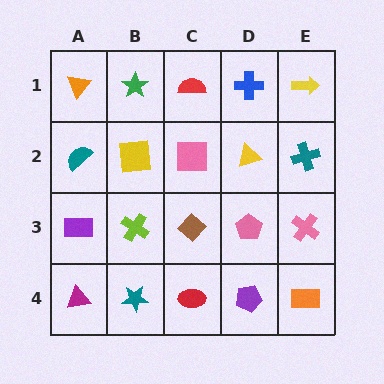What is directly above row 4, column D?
A pink pentagon.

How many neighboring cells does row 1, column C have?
3.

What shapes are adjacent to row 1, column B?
A yellow square (row 2, column B), an orange triangle (row 1, column A), a red semicircle (row 1, column C).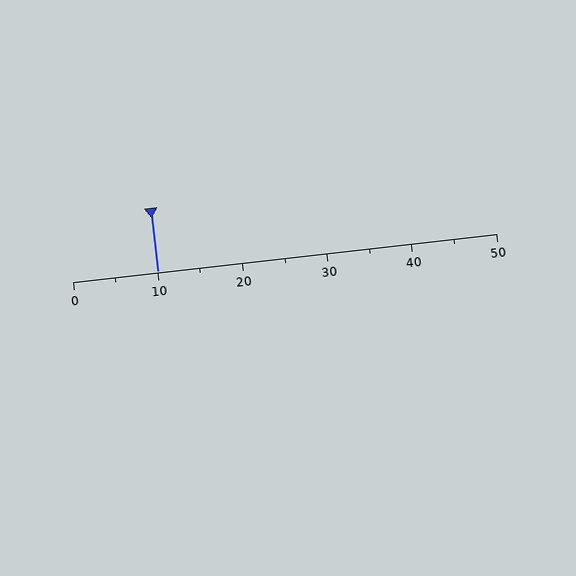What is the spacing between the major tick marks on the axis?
The major ticks are spaced 10 apart.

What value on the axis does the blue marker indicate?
The marker indicates approximately 10.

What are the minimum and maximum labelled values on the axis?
The axis runs from 0 to 50.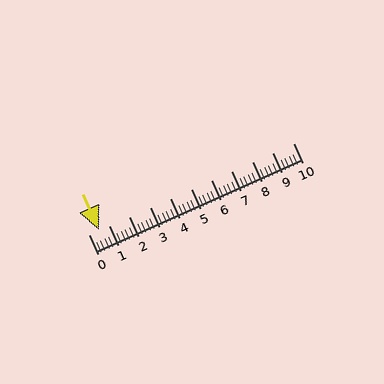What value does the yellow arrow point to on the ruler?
The yellow arrow points to approximately 0.5.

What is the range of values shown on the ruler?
The ruler shows values from 0 to 10.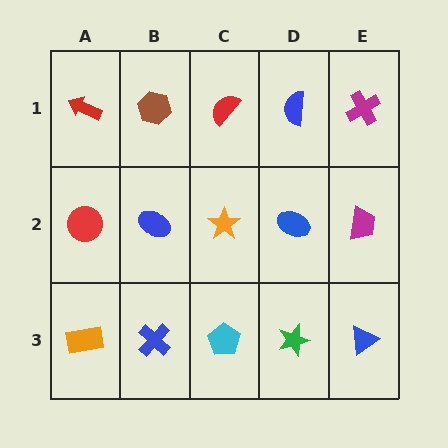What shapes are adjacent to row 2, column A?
A red arrow (row 1, column A), an orange rectangle (row 3, column A), a blue ellipse (row 2, column B).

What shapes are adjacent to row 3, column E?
A magenta trapezoid (row 2, column E), a green star (row 3, column D).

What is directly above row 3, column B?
A blue ellipse.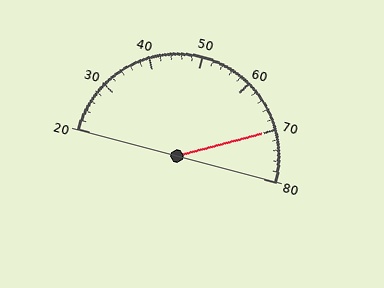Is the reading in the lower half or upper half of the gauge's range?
The reading is in the upper half of the range (20 to 80).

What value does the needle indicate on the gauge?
The needle indicates approximately 70.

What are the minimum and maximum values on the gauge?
The gauge ranges from 20 to 80.